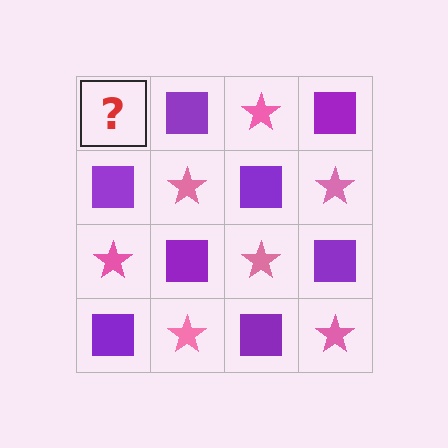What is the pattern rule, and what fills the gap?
The rule is that it alternates pink star and purple square in a checkerboard pattern. The gap should be filled with a pink star.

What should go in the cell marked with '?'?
The missing cell should contain a pink star.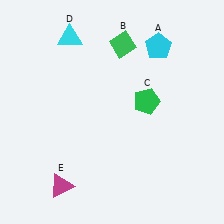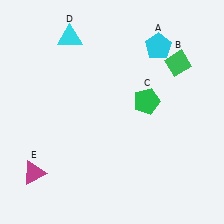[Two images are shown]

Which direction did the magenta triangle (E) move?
The magenta triangle (E) moved left.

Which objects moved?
The objects that moved are: the green diamond (B), the magenta triangle (E).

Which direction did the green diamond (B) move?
The green diamond (B) moved right.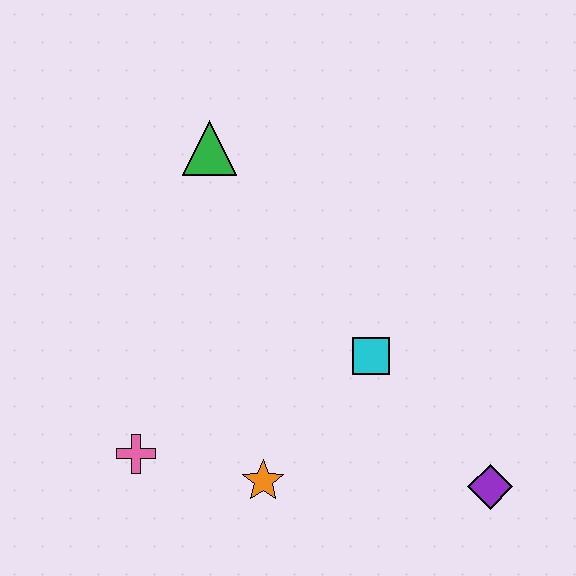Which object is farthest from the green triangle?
The purple diamond is farthest from the green triangle.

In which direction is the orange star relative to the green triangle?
The orange star is below the green triangle.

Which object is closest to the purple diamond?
The cyan square is closest to the purple diamond.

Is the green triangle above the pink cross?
Yes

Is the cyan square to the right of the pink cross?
Yes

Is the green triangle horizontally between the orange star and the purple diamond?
No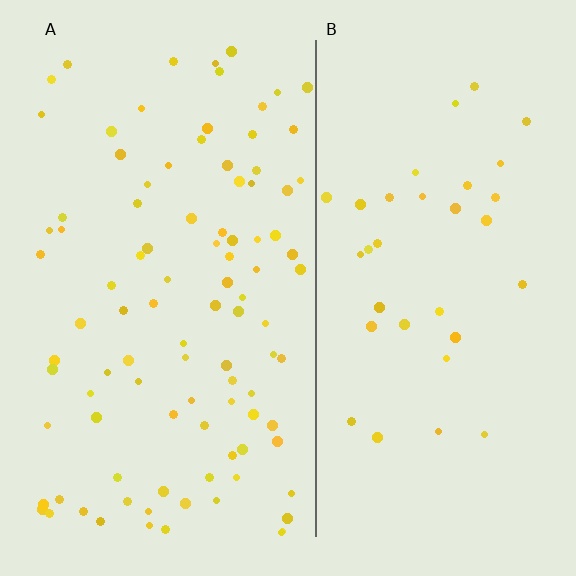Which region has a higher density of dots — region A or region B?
A (the left).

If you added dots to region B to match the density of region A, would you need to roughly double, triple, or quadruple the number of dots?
Approximately triple.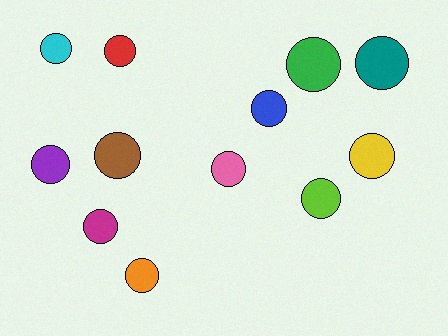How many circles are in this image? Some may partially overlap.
There are 12 circles.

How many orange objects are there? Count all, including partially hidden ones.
There is 1 orange object.